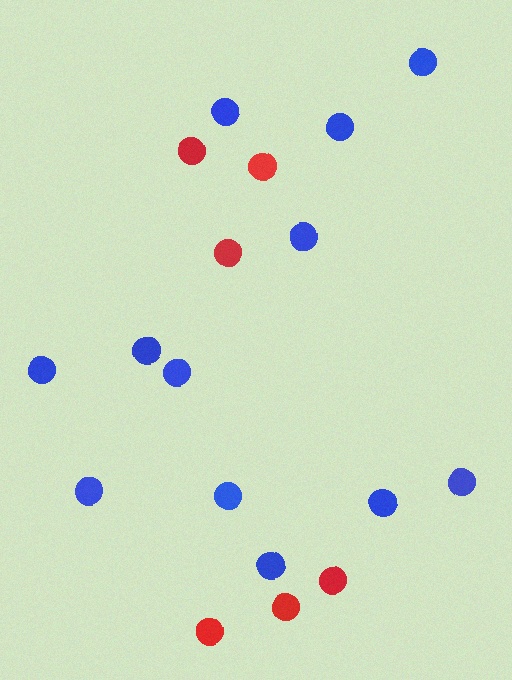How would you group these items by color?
There are 2 groups: one group of red circles (6) and one group of blue circles (12).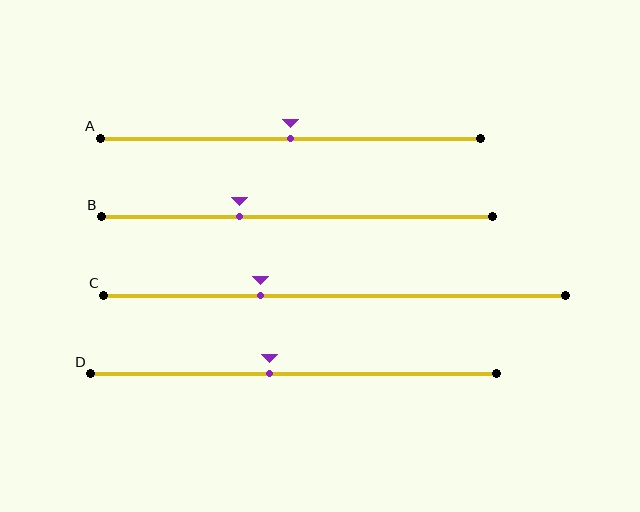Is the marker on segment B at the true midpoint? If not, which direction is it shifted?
No, the marker on segment B is shifted to the left by about 15% of the segment length.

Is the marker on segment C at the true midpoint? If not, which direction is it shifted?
No, the marker on segment C is shifted to the left by about 16% of the segment length.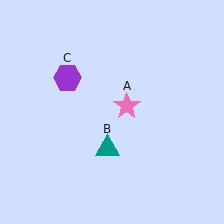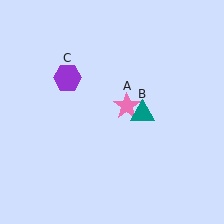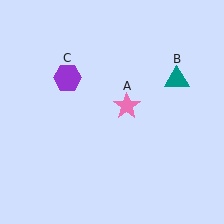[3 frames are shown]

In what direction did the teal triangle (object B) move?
The teal triangle (object B) moved up and to the right.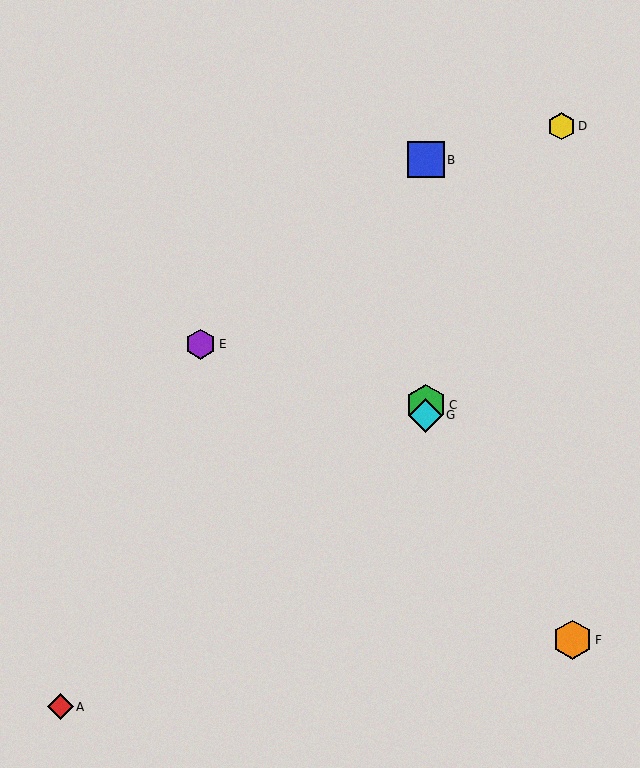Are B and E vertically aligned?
No, B is at x≈426 and E is at x≈201.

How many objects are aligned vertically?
3 objects (B, C, G) are aligned vertically.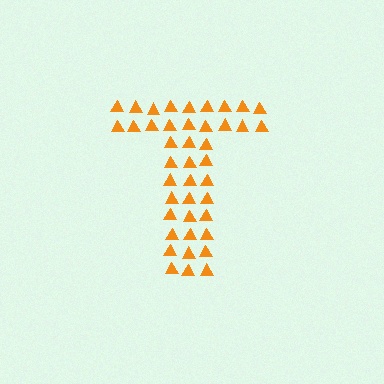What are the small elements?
The small elements are triangles.